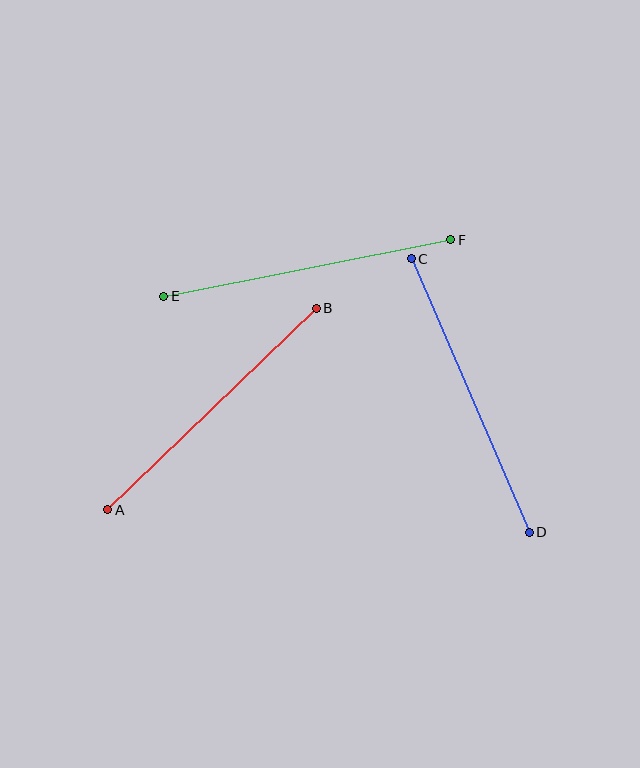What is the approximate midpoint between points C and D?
The midpoint is at approximately (470, 396) pixels.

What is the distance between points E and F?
The distance is approximately 292 pixels.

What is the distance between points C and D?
The distance is approximately 298 pixels.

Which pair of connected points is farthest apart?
Points C and D are farthest apart.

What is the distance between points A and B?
The distance is approximately 290 pixels.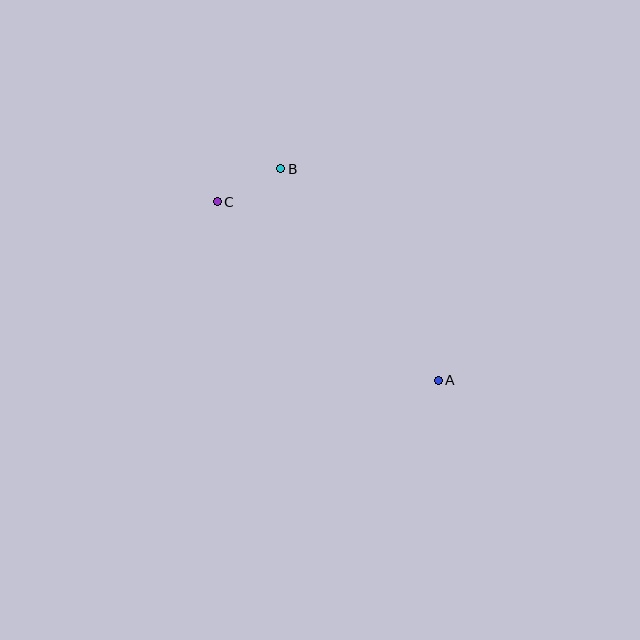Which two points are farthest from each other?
Points A and C are farthest from each other.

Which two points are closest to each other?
Points B and C are closest to each other.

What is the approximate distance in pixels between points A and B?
The distance between A and B is approximately 264 pixels.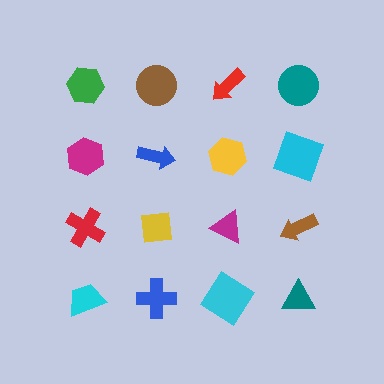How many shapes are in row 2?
4 shapes.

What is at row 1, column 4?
A teal circle.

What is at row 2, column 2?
A blue arrow.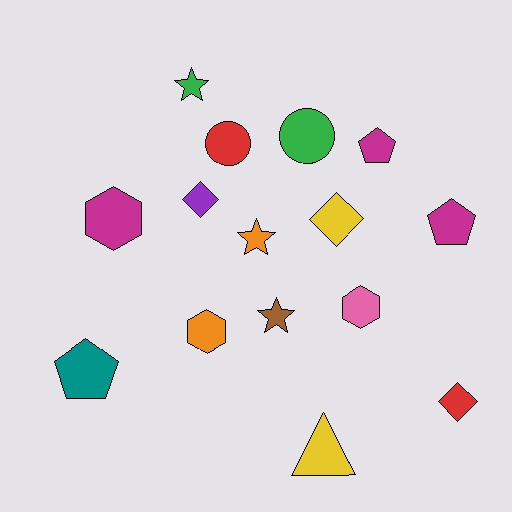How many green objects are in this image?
There are 2 green objects.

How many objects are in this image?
There are 15 objects.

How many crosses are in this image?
There are no crosses.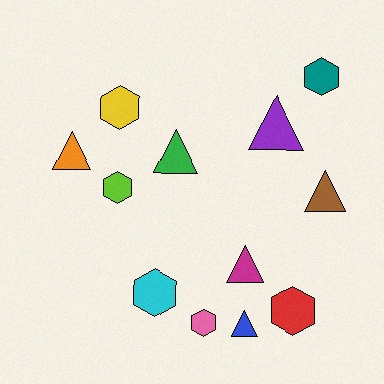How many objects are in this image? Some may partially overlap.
There are 12 objects.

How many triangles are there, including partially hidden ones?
There are 6 triangles.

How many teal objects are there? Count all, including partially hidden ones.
There is 1 teal object.